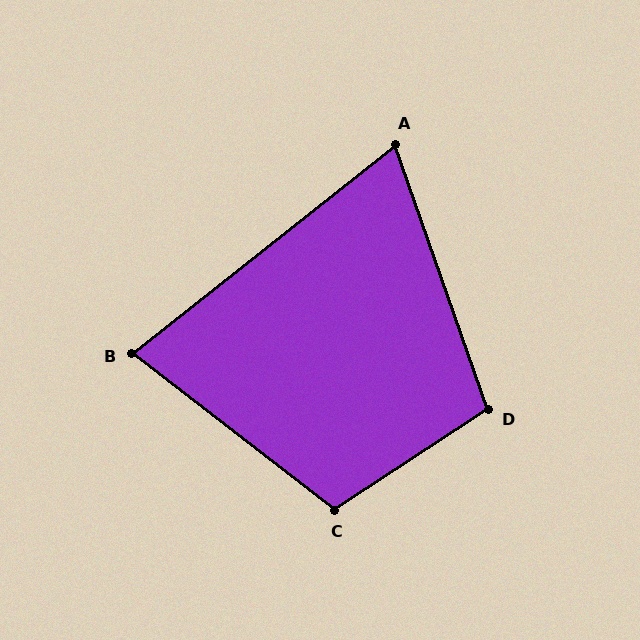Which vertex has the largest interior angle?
C, at approximately 109 degrees.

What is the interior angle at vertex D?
Approximately 104 degrees (obtuse).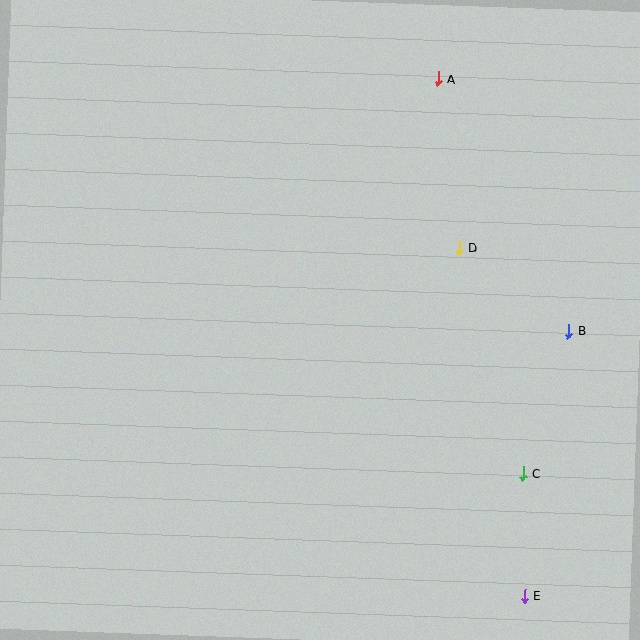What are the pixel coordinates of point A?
Point A is at (438, 79).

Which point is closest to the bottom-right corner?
Point E is closest to the bottom-right corner.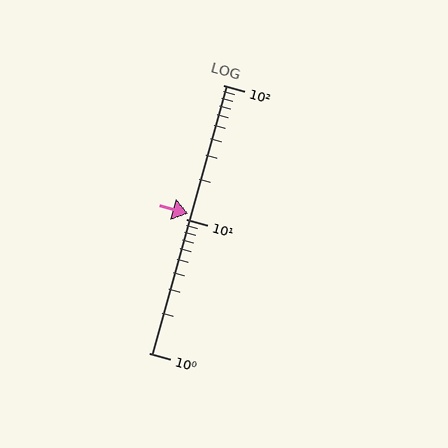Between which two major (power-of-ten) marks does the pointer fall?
The pointer is between 10 and 100.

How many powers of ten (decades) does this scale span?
The scale spans 2 decades, from 1 to 100.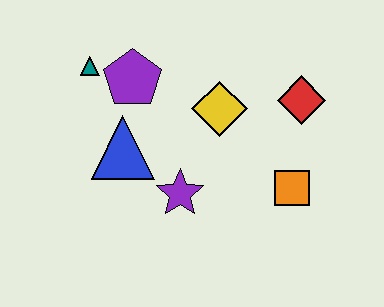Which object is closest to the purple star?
The blue triangle is closest to the purple star.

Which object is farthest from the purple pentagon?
The orange square is farthest from the purple pentagon.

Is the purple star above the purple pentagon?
No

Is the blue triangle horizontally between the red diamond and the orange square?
No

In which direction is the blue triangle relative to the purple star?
The blue triangle is to the left of the purple star.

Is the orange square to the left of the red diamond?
Yes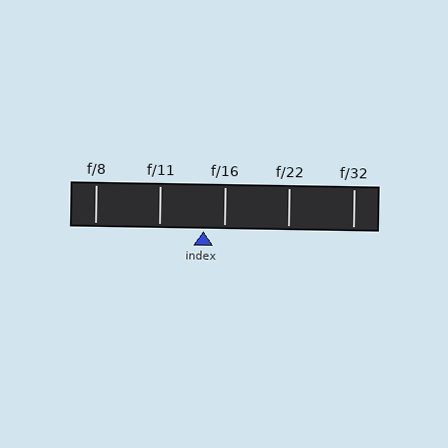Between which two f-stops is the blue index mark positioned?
The index mark is between f/11 and f/16.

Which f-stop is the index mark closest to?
The index mark is closest to f/16.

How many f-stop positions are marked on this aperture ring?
There are 5 f-stop positions marked.